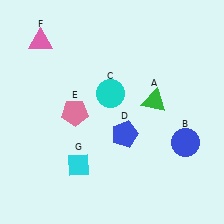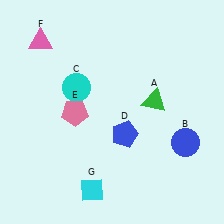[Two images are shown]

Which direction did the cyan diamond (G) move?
The cyan diamond (G) moved down.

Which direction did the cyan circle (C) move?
The cyan circle (C) moved left.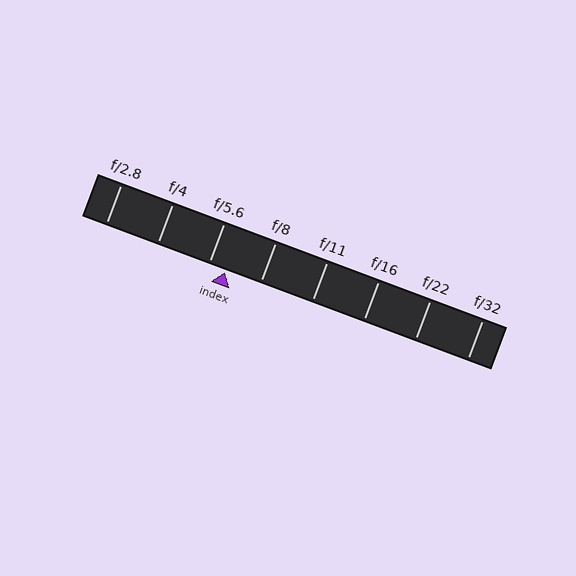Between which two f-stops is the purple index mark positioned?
The index mark is between f/5.6 and f/8.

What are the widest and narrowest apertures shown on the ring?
The widest aperture shown is f/2.8 and the narrowest is f/32.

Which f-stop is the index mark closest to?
The index mark is closest to f/5.6.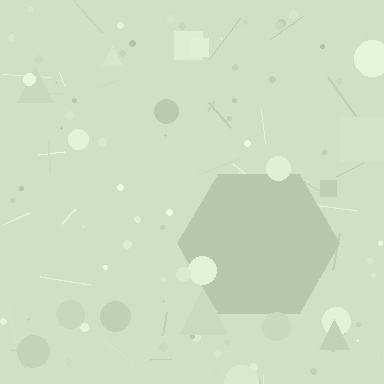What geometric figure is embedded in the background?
A hexagon is embedded in the background.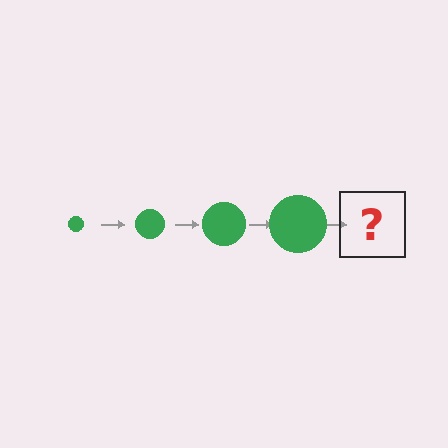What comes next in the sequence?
The next element should be a green circle, larger than the previous one.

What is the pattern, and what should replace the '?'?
The pattern is that the circle gets progressively larger each step. The '?' should be a green circle, larger than the previous one.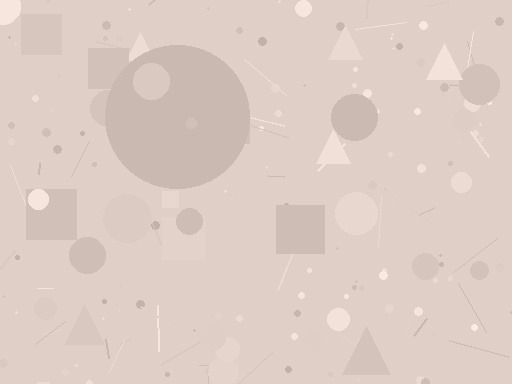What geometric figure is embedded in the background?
A circle is embedded in the background.